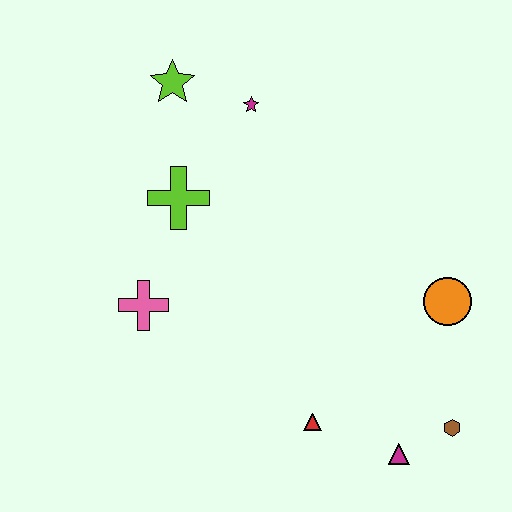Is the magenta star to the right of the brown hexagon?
No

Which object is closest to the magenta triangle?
The brown hexagon is closest to the magenta triangle.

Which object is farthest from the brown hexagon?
The lime star is farthest from the brown hexagon.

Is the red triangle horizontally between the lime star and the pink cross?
No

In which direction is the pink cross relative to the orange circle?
The pink cross is to the left of the orange circle.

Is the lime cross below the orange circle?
No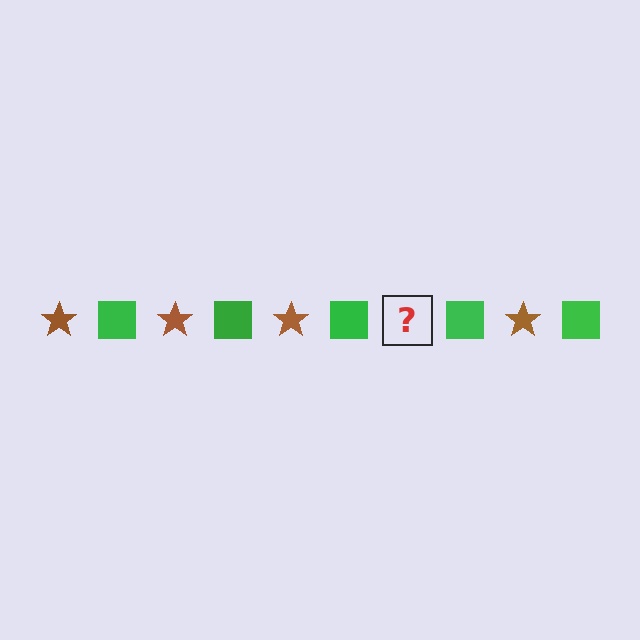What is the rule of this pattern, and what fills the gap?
The rule is that the pattern alternates between brown star and green square. The gap should be filled with a brown star.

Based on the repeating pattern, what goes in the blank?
The blank should be a brown star.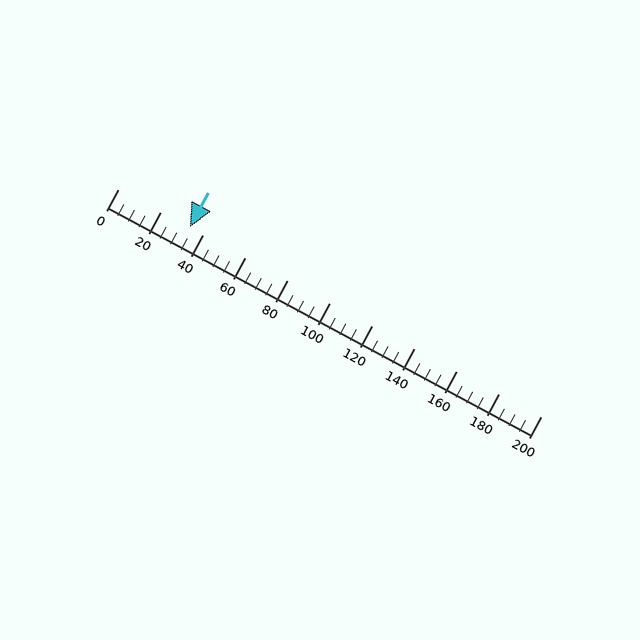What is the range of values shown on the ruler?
The ruler shows values from 0 to 200.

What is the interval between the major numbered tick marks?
The major tick marks are spaced 20 units apart.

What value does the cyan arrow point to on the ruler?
The cyan arrow points to approximately 34.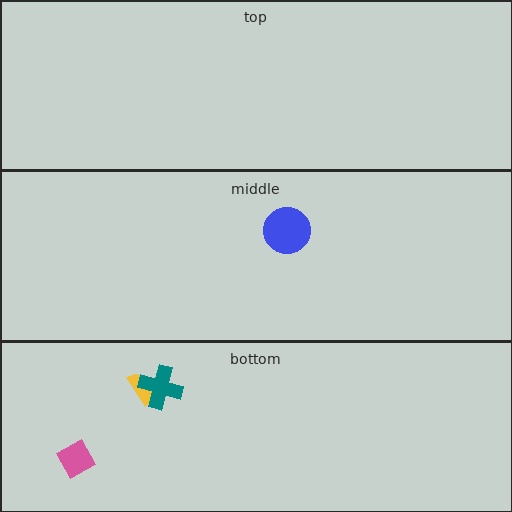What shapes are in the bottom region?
The yellow semicircle, the pink diamond, the teal cross.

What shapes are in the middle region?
The blue circle.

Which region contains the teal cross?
The bottom region.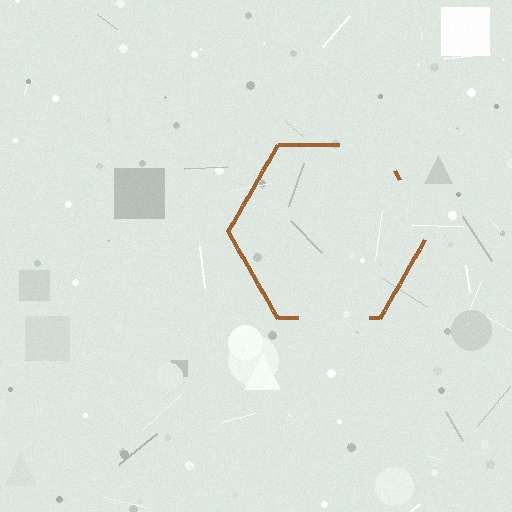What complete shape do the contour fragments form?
The contour fragments form a hexagon.